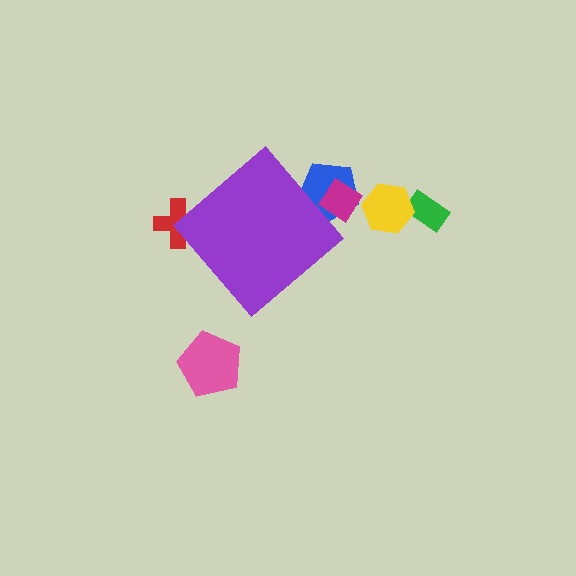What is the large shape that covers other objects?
A purple diamond.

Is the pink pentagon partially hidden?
No, the pink pentagon is fully visible.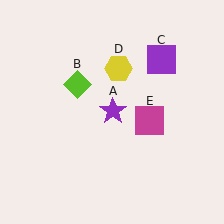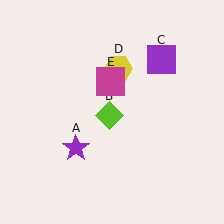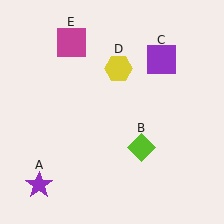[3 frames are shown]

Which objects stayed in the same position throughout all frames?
Purple square (object C) and yellow hexagon (object D) remained stationary.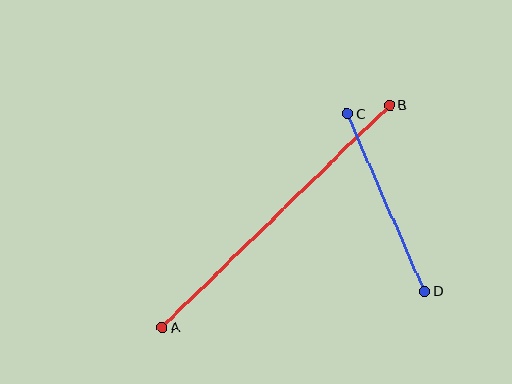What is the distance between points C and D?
The distance is approximately 193 pixels.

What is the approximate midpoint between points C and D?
The midpoint is at approximately (386, 203) pixels.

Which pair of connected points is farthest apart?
Points A and B are farthest apart.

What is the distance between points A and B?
The distance is approximately 318 pixels.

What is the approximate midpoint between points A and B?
The midpoint is at approximately (276, 216) pixels.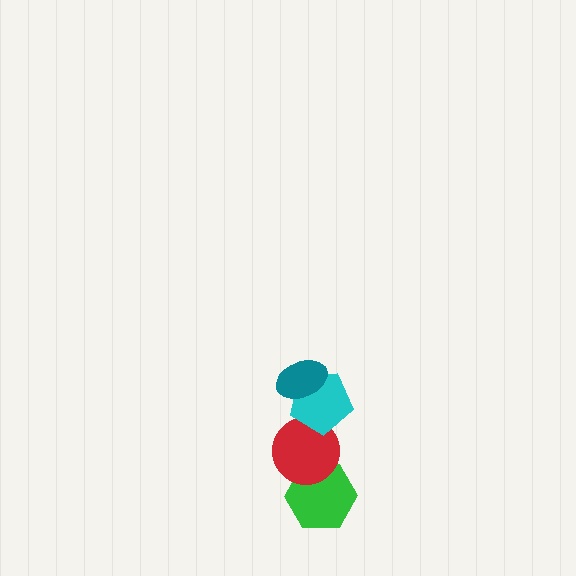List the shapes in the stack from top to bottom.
From top to bottom: the teal ellipse, the cyan pentagon, the red circle, the green hexagon.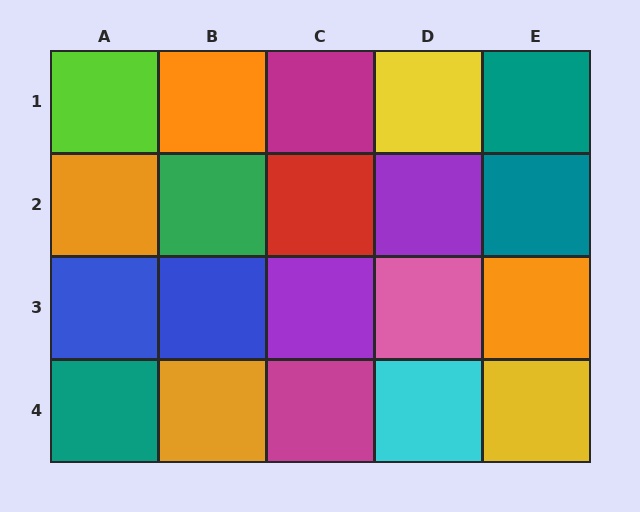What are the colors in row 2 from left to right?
Orange, green, red, purple, teal.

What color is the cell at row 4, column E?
Yellow.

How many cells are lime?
1 cell is lime.